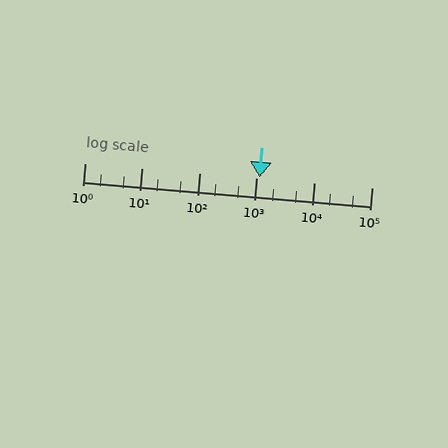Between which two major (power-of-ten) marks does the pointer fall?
The pointer is between 1000 and 10000.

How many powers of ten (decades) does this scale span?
The scale spans 5 decades, from 1 to 100000.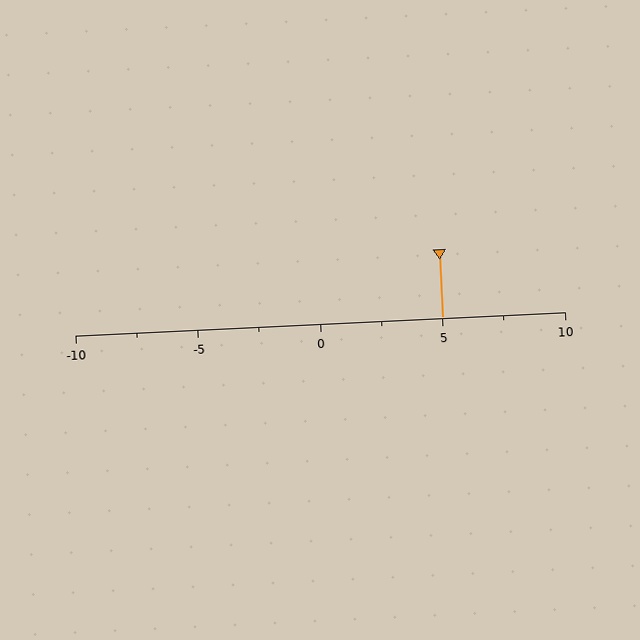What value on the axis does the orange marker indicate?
The marker indicates approximately 5.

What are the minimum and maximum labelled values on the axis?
The axis runs from -10 to 10.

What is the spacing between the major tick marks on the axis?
The major ticks are spaced 5 apart.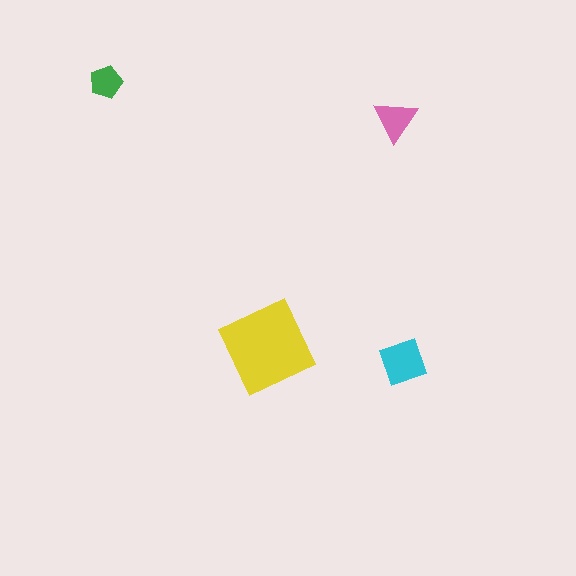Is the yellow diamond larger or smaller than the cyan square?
Larger.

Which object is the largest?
The yellow diamond.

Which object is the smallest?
The green pentagon.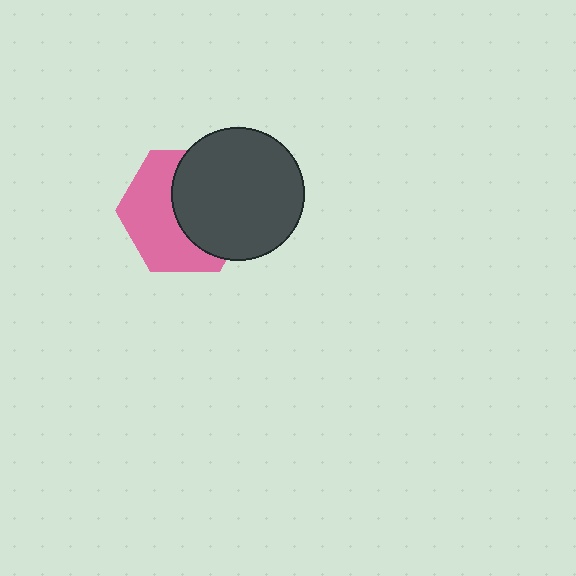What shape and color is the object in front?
The object in front is a dark gray circle.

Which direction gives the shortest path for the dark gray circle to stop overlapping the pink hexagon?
Moving right gives the shortest separation.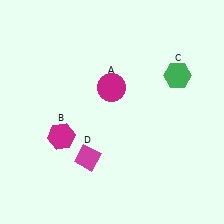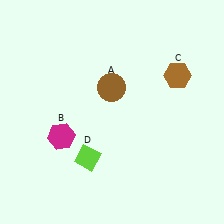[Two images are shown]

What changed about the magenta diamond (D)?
In Image 1, D is magenta. In Image 2, it changed to lime.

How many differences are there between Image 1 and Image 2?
There are 3 differences between the two images.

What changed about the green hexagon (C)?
In Image 1, C is green. In Image 2, it changed to brown.